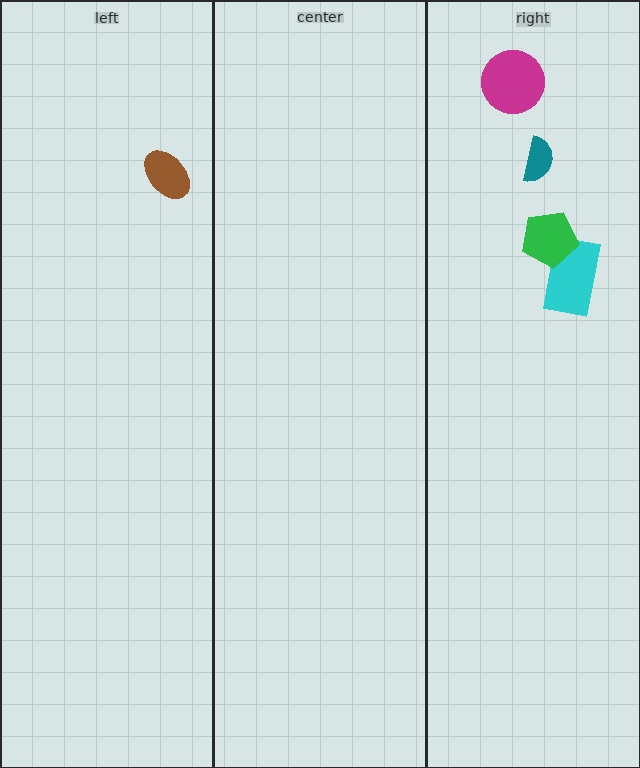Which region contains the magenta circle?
The right region.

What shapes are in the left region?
The brown ellipse.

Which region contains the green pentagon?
The right region.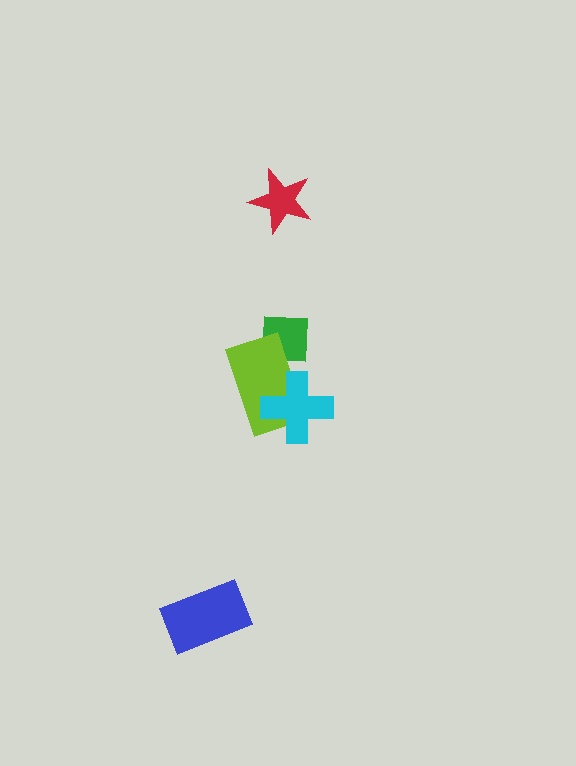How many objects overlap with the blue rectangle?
0 objects overlap with the blue rectangle.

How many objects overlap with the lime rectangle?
2 objects overlap with the lime rectangle.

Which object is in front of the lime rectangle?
The cyan cross is in front of the lime rectangle.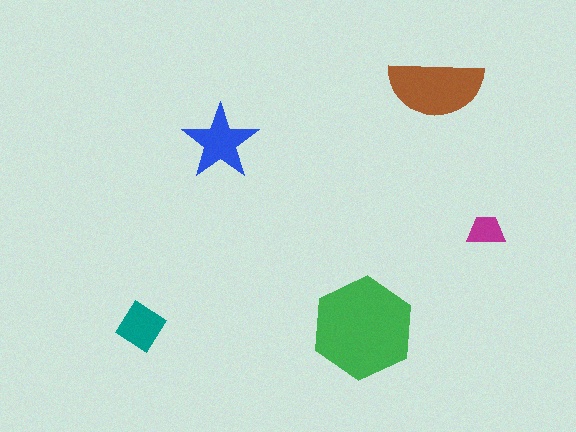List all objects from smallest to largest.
The magenta trapezoid, the teal diamond, the blue star, the brown semicircle, the green hexagon.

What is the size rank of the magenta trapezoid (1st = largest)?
5th.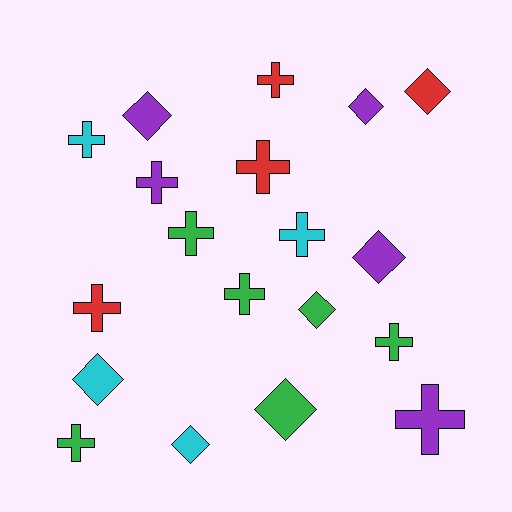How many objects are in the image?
There are 19 objects.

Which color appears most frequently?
Green, with 6 objects.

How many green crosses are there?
There are 4 green crosses.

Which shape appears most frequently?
Cross, with 11 objects.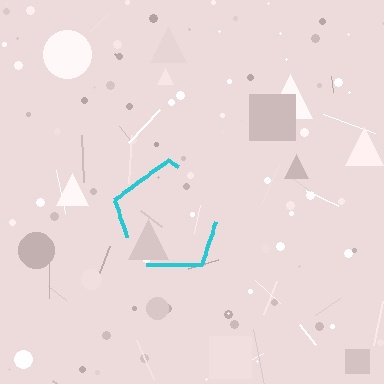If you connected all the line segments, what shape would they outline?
They would outline a pentagon.